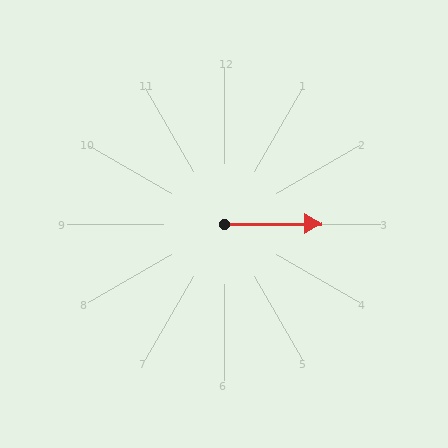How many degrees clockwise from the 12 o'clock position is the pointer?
Approximately 90 degrees.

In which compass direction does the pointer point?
East.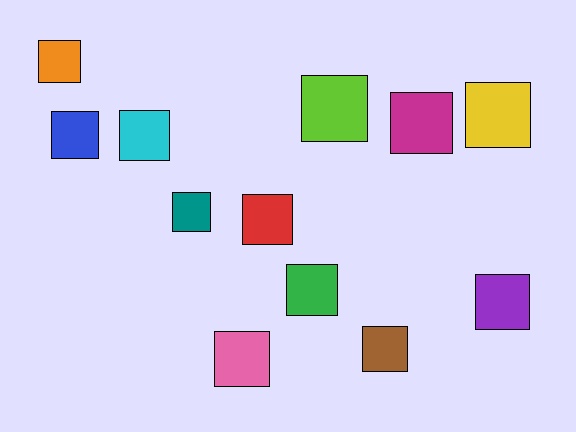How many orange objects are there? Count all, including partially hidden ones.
There is 1 orange object.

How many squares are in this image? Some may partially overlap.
There are 12 squares.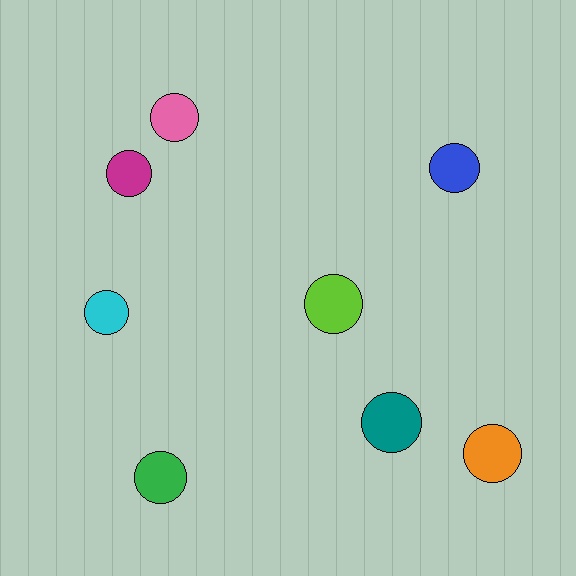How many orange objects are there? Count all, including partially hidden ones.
There is 1 orange object.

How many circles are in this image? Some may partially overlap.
There are 8 circles.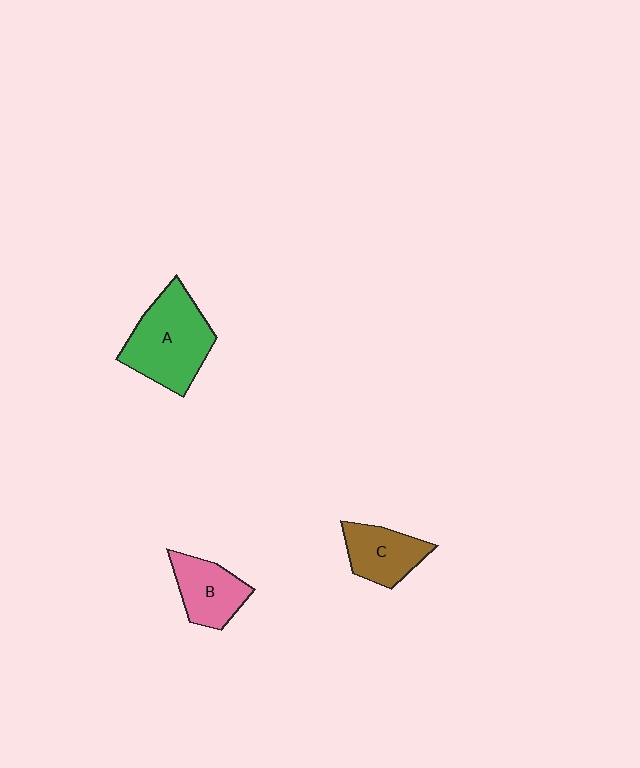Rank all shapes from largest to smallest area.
From largest to smallest: A (green), B (pink), C (brown).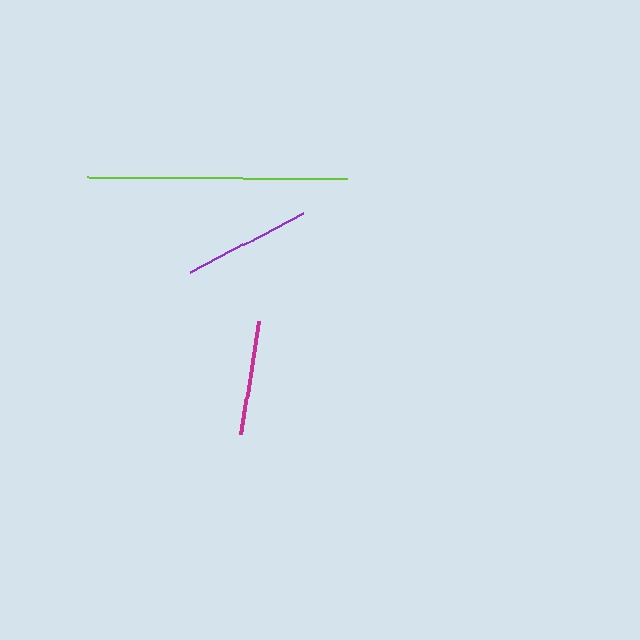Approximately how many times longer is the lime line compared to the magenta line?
The lime line is approximately 2.2 times the length of the magenta line.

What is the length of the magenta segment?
The magenta segment is approximately 116 pixels long.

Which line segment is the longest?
The lime line is the longest at approximately 259 pixels.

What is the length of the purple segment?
The purple segment is approximately 127 pixels long.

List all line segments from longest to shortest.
From longest to shortest: lime, purple, magenta.